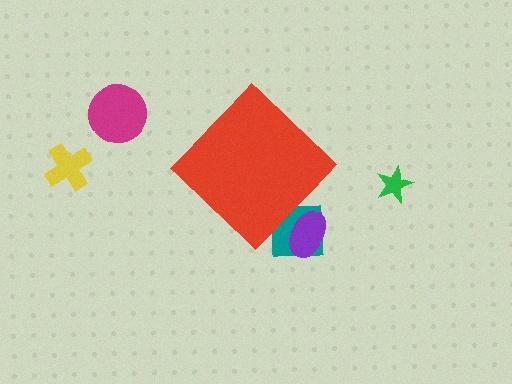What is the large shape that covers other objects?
A red diamond.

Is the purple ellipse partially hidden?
Yes, the purple ellipse is partially hidden behind the red diamond.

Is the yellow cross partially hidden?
No, the yellow cross is fully visible.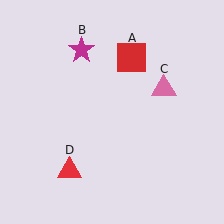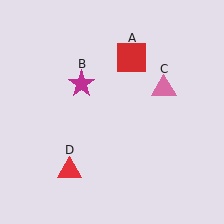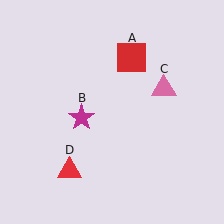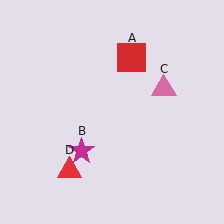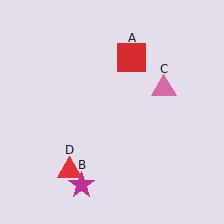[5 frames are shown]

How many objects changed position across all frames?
1 object changed position: magenta star (object B).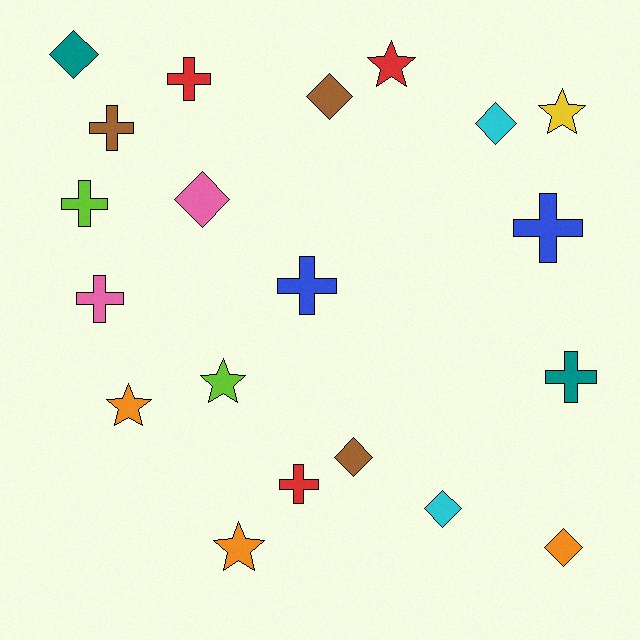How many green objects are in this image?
There are no green objects.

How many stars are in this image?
There are 5 stars.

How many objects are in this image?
There are 20 objects.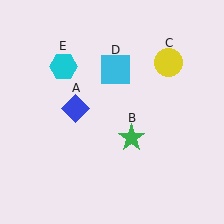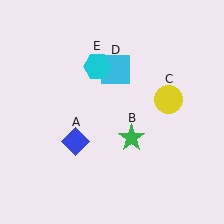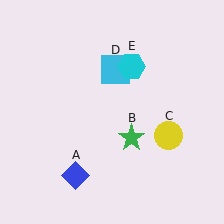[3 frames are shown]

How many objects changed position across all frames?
3 objects changed position: blue diamond (object A), yellow circle (object C), cyan hexagon (object E).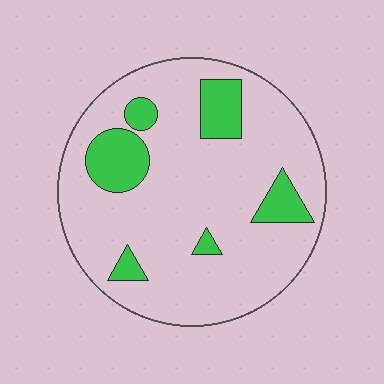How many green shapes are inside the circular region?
6.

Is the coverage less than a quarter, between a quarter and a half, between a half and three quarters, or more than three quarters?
Less than a quarter.